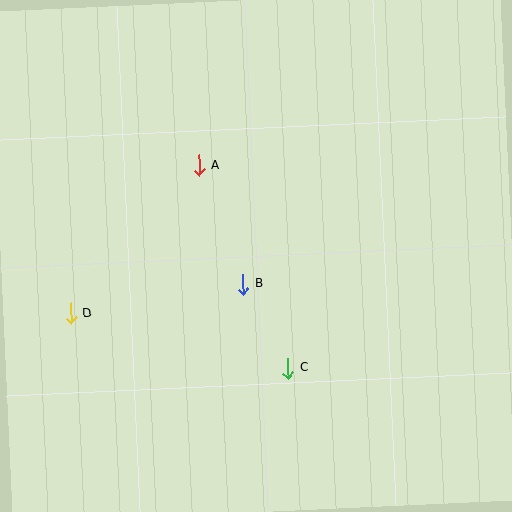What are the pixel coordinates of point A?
Point A is at (199, 165).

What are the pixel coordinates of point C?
Point C is at (288, 368).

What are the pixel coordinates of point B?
Point B is at (243, 284).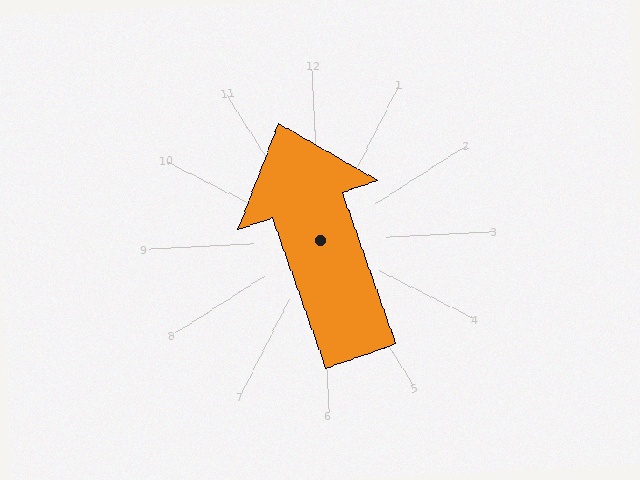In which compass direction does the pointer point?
North.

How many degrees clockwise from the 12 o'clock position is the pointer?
Approximately 343 degrees.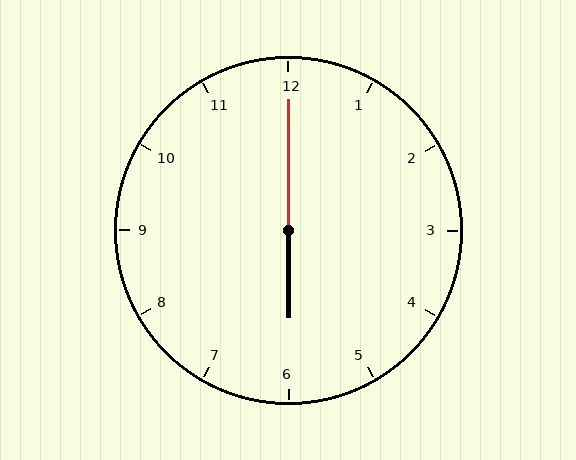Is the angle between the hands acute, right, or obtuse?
It is obtuse.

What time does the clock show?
6:00.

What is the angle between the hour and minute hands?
Approximately 180 degrees.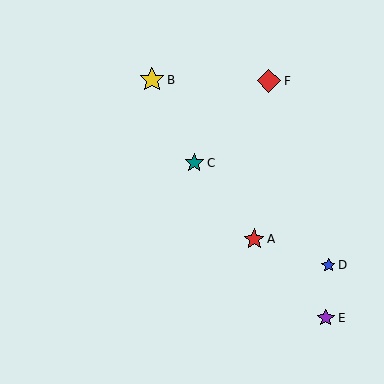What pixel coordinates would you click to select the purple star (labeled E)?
Click at (326, 318) to select the purple star E.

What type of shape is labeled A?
Shape A is a red star.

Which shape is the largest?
The yellow star (labeled B) is the largest.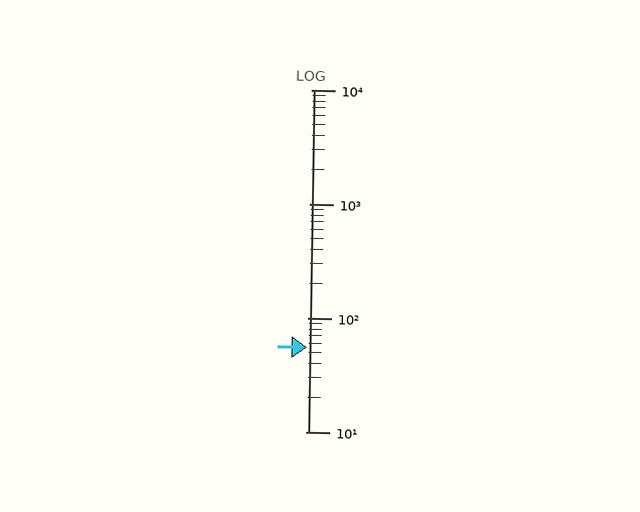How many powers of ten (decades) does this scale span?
The scale spans 3 decades, from 10 to 10000.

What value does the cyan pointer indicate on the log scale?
The pointer indicates approximately 55.